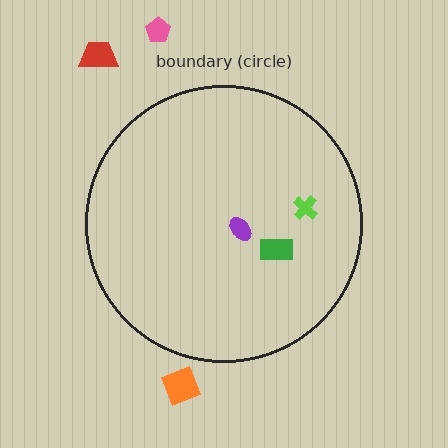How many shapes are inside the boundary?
3 inside, 3 outside.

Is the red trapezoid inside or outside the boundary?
Outside.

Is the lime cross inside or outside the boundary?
Inside.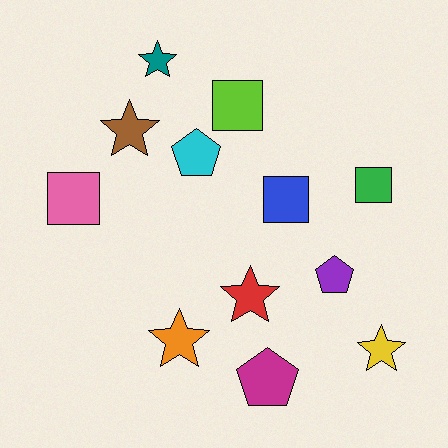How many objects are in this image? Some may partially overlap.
There are 12 objects.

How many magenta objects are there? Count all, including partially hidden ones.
There is 1 magenta object.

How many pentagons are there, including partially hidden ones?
There are 3 pentagons.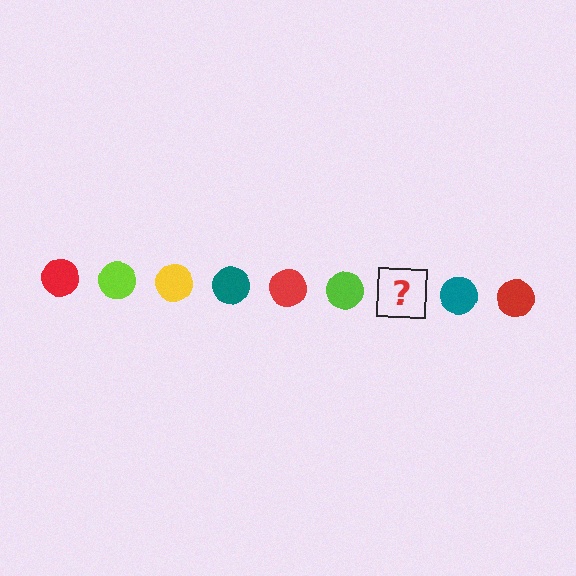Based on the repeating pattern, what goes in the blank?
The blank should be a yellow circle.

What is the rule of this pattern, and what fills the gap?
The rule is that the pattern cycles through red, lime, yellow, teal circles. The gap should be filled with a yellow circle.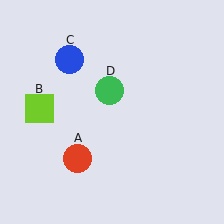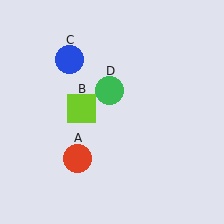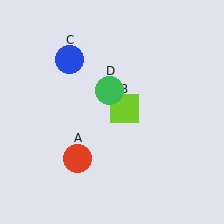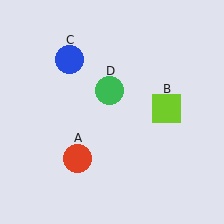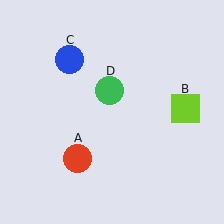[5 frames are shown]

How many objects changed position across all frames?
1 object changed position: lime square (object B).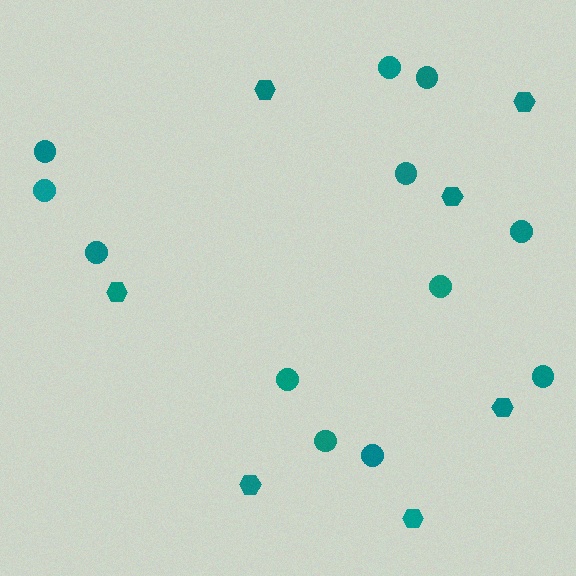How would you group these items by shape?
There are 2 groups: one group of circles (12) and one group of hexagons (7).